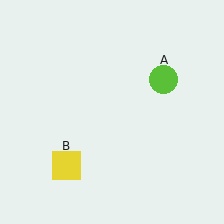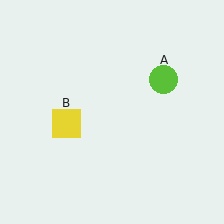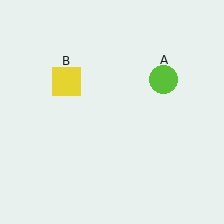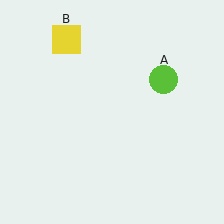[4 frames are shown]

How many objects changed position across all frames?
1 object changed position: yellow square (object B).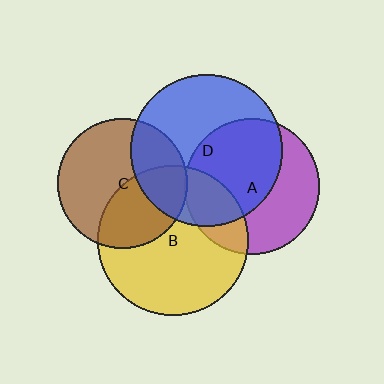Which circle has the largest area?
Circle D (blue).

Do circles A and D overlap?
Yes.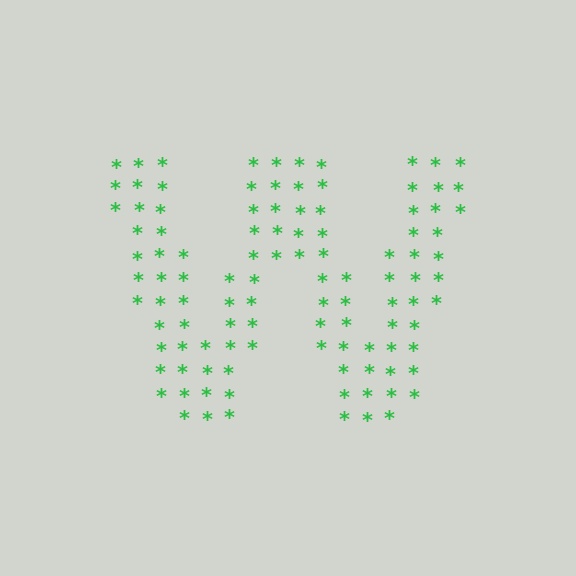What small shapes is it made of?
It is made of small asterisks.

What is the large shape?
The large shape is the letter W.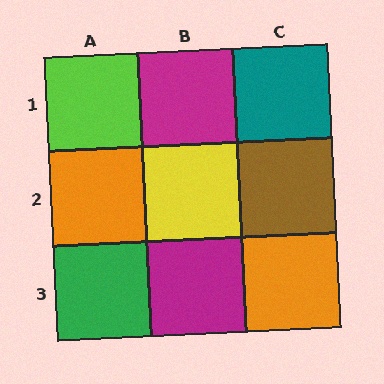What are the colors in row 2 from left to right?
Orange, yellow, brown.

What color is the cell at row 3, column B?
Magenta.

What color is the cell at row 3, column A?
Green.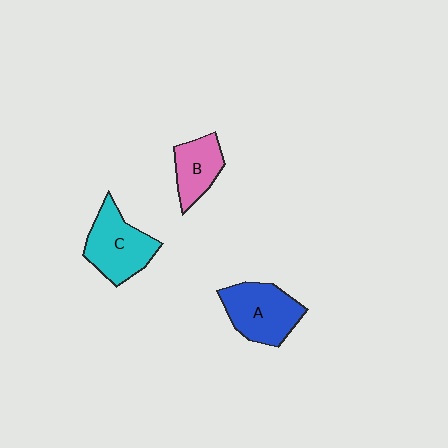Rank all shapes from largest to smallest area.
From largest to smallest: A (blue), C (cyan), B (pink).